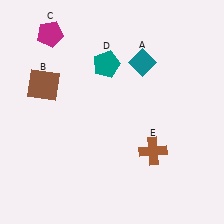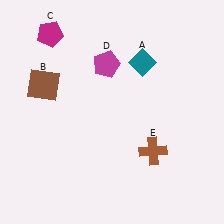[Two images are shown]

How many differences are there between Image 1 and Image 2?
There is 1 difference between the two images.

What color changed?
The pentagon (D) changed from teal in Image 1 to magenta in Image 2.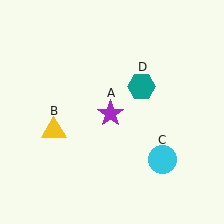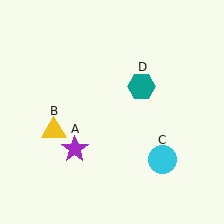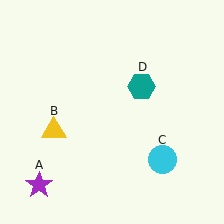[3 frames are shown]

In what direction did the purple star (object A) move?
The purple star (object A) moved down and to the left.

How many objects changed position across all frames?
1 object changed position: purple star (object A).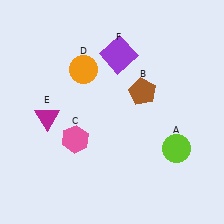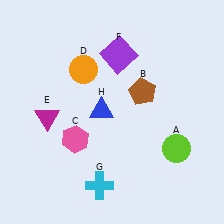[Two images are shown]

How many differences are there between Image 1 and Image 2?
There are 2 differences between the two images.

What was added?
A cyan cross (G), a blue triangle (H) were added in Image 2.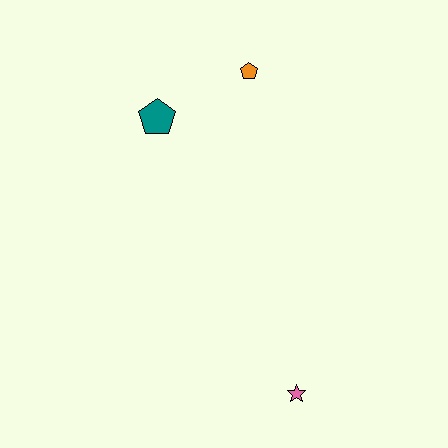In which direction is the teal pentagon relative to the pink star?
The teal pentagon is above the pink star.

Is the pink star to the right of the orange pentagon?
Yes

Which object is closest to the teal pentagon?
The orange pentagon is closest to the teal pentagon.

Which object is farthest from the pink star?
The orange pentagon is farthest from the pink star.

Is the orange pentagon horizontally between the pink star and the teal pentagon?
Yes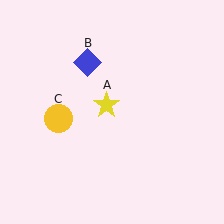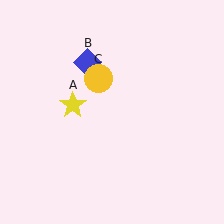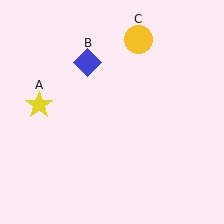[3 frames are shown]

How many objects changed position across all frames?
2 objects changed position: yellow star (object A), yellow circle (object C).